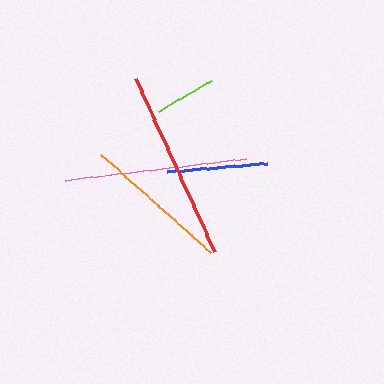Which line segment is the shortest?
The lime line is the shortest at approximately 62 pixels.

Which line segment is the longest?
The red line is the longest at approximately 190 pixels.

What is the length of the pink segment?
The pink segment is approximately 182 pixels long.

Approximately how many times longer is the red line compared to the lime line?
The red line is approximately 3.1 times the length of the lime line.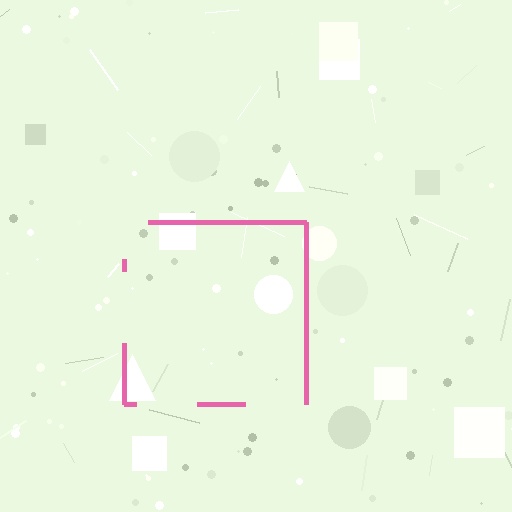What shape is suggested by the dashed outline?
The dashed outline suggests a square.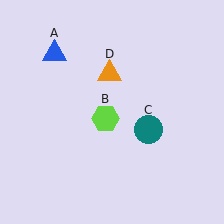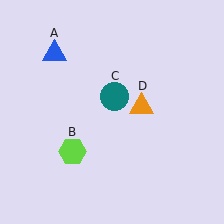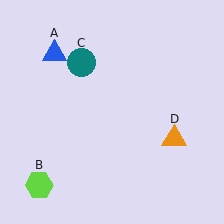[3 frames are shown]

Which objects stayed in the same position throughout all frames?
Blue triangle (object A) remained stationary.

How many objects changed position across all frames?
3 objects changed position: lime hexagon (object B), teal circle (object C), orange triangle (object D).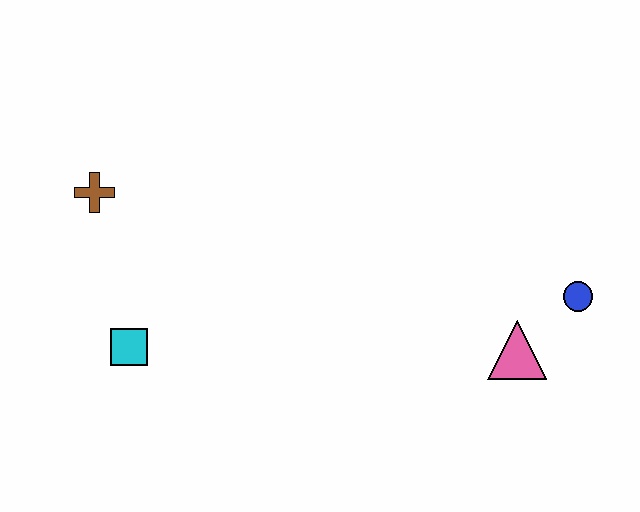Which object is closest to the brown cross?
The cyan square is closest to the brown cross.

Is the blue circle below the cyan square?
No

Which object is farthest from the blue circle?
The brown cross is farthest from the blue circle.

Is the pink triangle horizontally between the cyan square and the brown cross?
No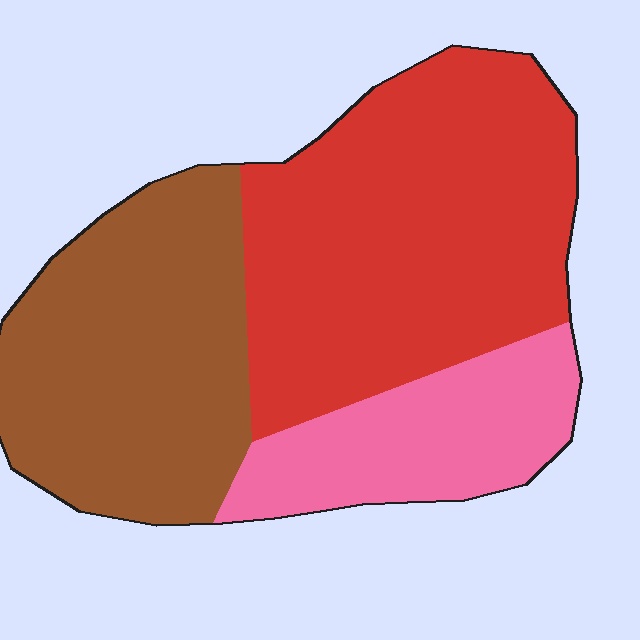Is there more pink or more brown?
Brown.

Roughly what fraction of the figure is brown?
Brown takes up about one third (1/3) of the figure.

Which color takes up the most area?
Red, at roughly 45%.